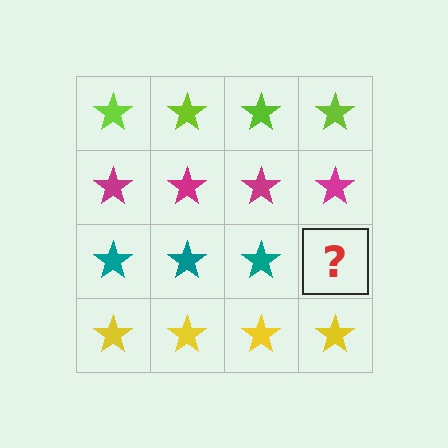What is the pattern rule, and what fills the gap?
The rule is that each row has a consistent color. The gap should be filled with a teal star.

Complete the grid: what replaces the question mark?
The question mark should be replaced with a teal star.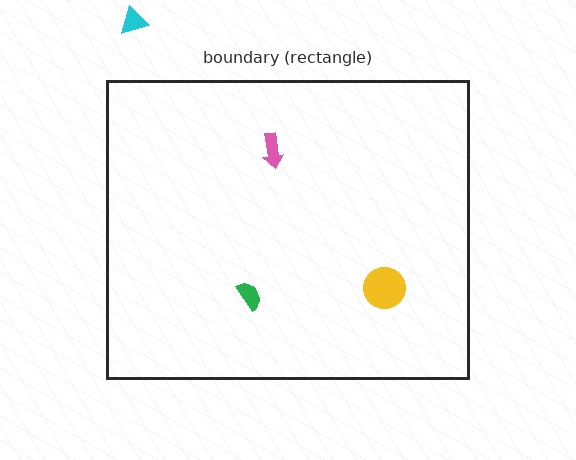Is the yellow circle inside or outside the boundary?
Inside.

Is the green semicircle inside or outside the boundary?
Inside.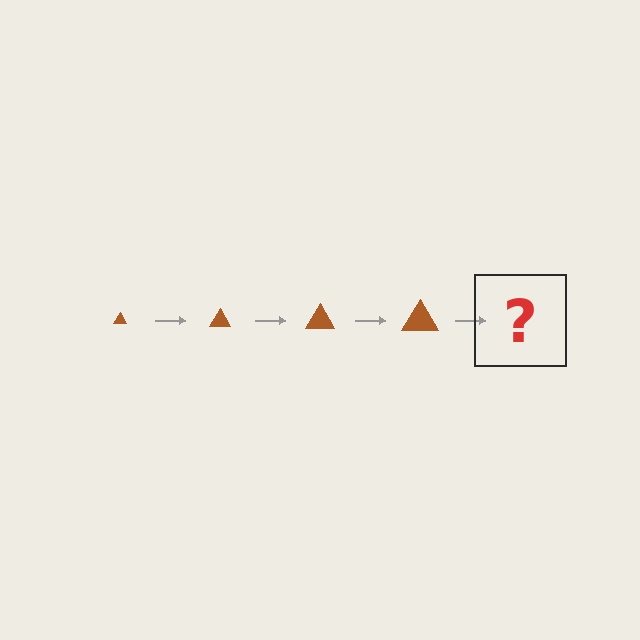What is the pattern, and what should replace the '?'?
The pattern is that the triangle gets progressively larger each step. The '?' should be a brown triangle, larger than the previous one.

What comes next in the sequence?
The next element should be a brown triangle, larger than the previous one.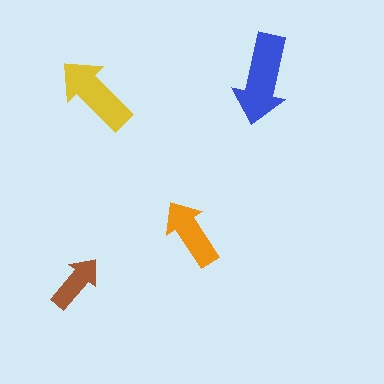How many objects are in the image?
There are 4 objects in the image.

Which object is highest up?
The blue arrow is topmost.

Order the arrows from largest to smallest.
the blue one, the yellow one, the orange one, the brown one.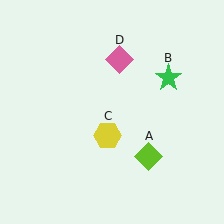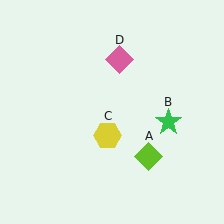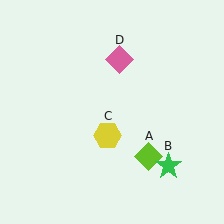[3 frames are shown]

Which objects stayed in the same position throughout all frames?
Lime diamond (object A) and yellow hexagon (object C) and pink diamond (object D) remained stationary.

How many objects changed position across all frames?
1 object changed position: green star (object B).